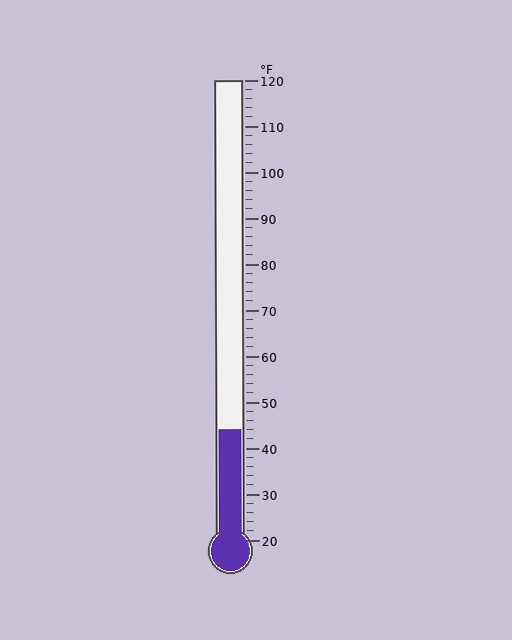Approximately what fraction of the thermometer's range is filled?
The thermometer is filled to approximately 25% of its range.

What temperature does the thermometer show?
The thermometer shows approximately 44°F.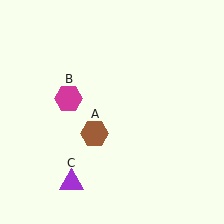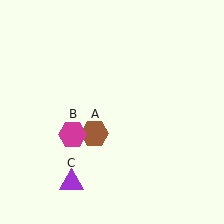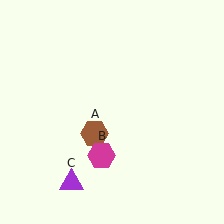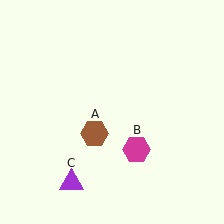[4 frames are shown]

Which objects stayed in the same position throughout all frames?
Brown hexagon (object A) and purple triangle (object C) remained stationary.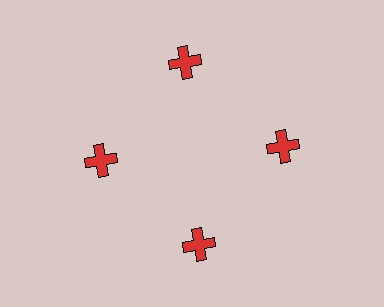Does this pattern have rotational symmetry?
Yes, this pattern has 4-fold rotational symmetry. It looks the same after rotating 90 degrees around the center.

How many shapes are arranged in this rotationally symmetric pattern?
There are 4 shapes, arranged in 4 groups of 1.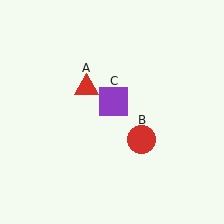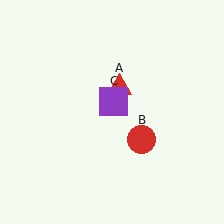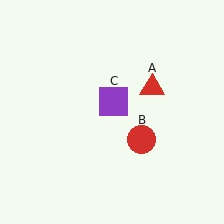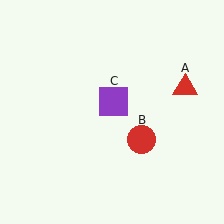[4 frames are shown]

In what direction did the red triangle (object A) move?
The red triangle (object A) moved right.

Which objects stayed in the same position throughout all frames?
Red circle (object B) and purple square (object C) remained stationary.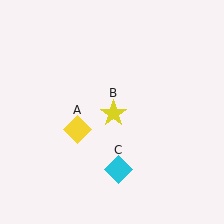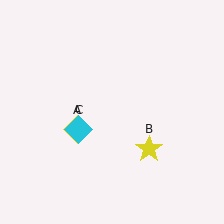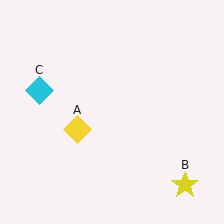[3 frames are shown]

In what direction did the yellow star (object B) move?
The yellow star (object B) moved down and to the right.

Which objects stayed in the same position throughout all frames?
Yellow diamond (object A) remained stationary.